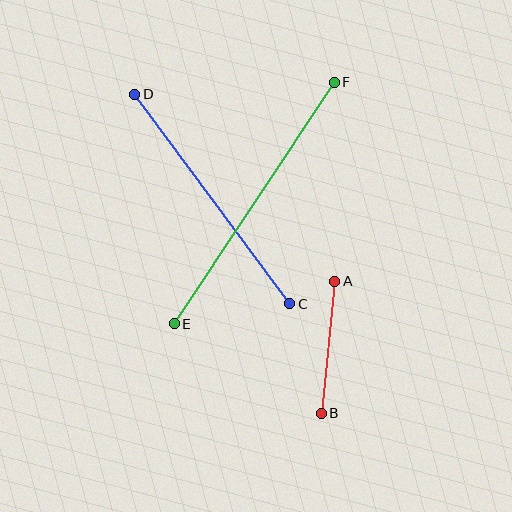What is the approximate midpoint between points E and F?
The midpoint is at approximately (254, 203) pixels.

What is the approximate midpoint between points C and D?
The midpoint is at approximately (212, 199) pixels.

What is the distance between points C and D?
The distance is approximately 261 pixels.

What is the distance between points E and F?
The distance is approximately 290 pixels.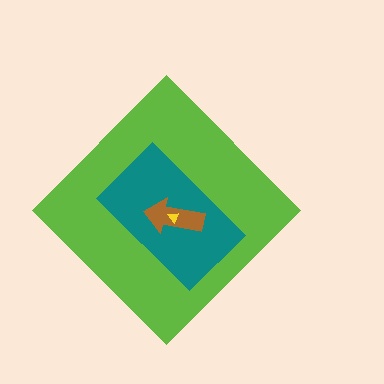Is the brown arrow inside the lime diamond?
Yes.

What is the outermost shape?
The lime diamond.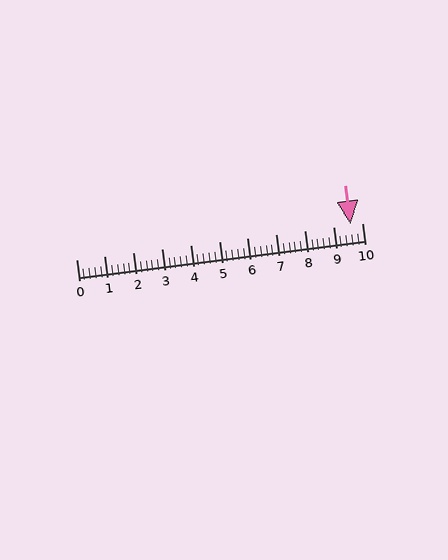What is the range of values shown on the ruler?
The ruler shows values from 0 to 10.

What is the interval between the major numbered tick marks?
The major tick marks are spaced 1 units apart.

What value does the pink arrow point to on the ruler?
The pink arrow points to approximately 9.6.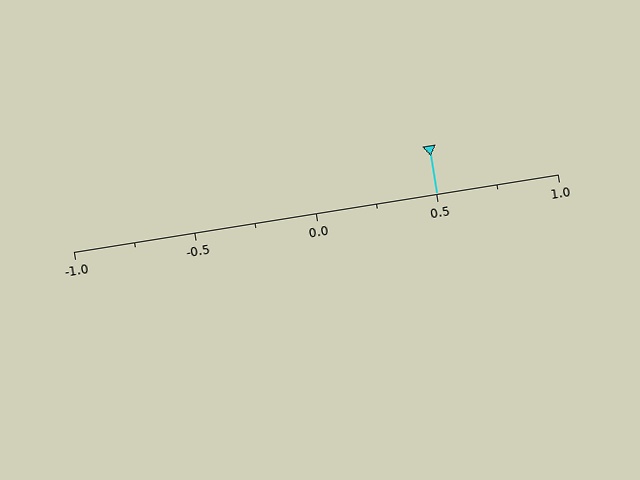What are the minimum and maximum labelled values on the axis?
The axis runs from -1.0 to 1.0.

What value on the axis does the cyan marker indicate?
The marker indicates approximately 0.5.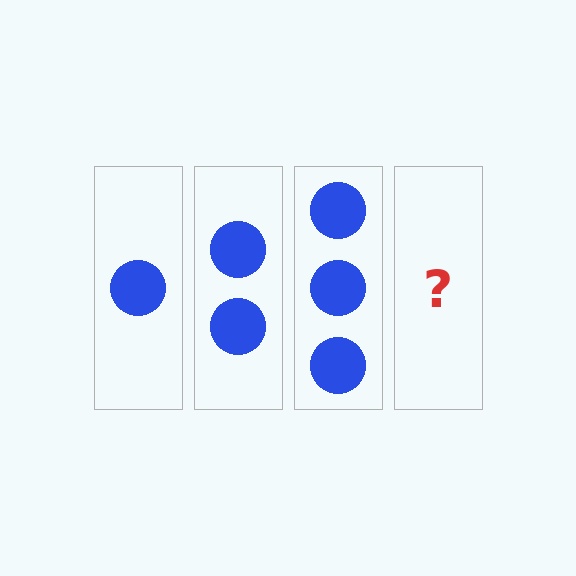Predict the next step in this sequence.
The next step is 4 circles.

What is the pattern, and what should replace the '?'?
The pattern is that each step adds one more circle. The '?' should be 4 circles.